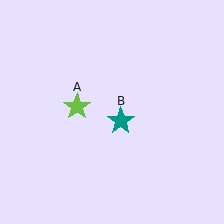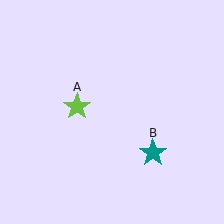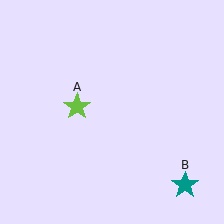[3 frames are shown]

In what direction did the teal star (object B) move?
The teal star (object B) moved down and to the right.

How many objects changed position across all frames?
1 object changed position: teal star (object B).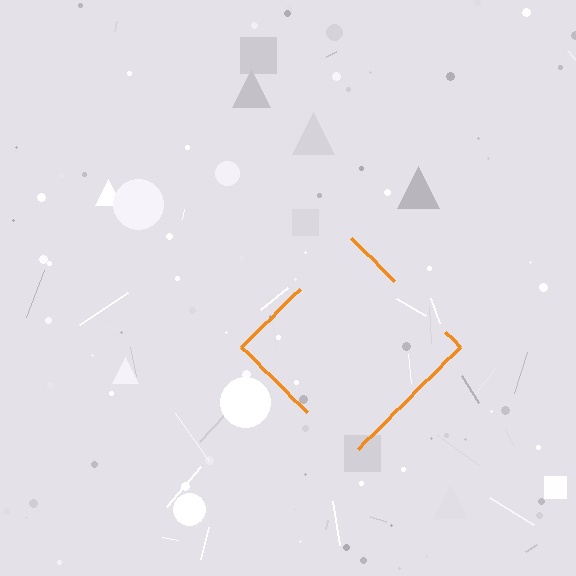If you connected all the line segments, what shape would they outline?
They would outline a diamond.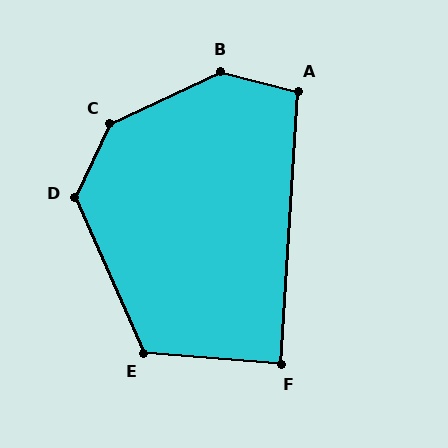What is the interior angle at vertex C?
Approximately 141 degrees (obtuse).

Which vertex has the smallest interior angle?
F, at approximately 89 degrees.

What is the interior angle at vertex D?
Approximately 130 degrees (obtuse).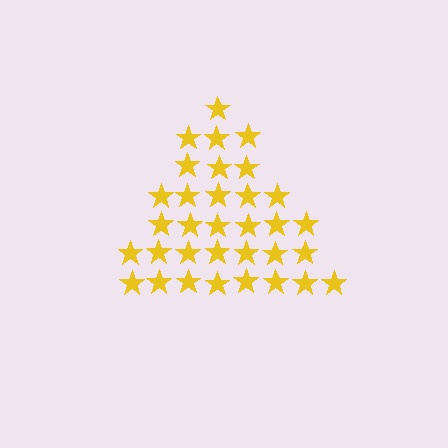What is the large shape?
The large shape is a triangle.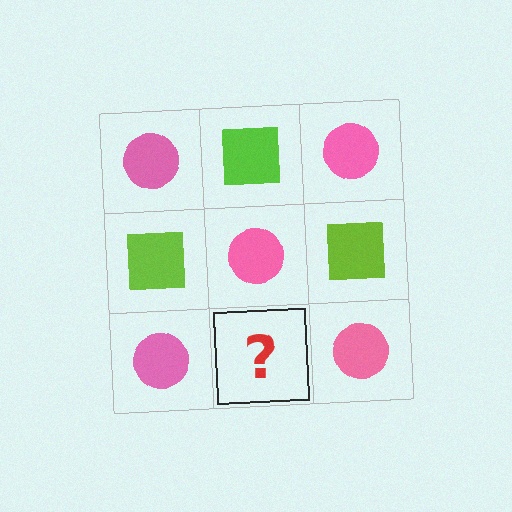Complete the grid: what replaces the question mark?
The question mark should be replaced with a lime square.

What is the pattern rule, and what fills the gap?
The rule is that it alternates pink circle and lime square in a checkerboard pattern. The gap should be filled with a lime square.